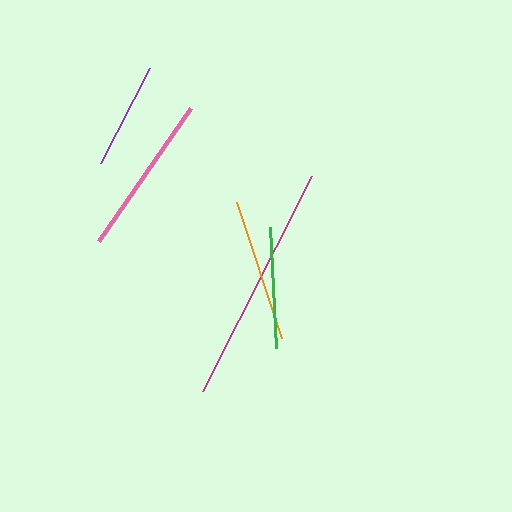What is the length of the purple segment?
The purple segment is approximately 107 pixels long.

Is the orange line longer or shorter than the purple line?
The orange line is longer than the purple line.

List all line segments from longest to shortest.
From longest to shortest: magenta, pink, orange, green, purple.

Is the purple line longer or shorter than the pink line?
The pink line is longer than the purple line.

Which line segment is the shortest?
The purple line is the shortest at approximately 107 pixels.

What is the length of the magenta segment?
The magenta segment is approximately 241 pixels long.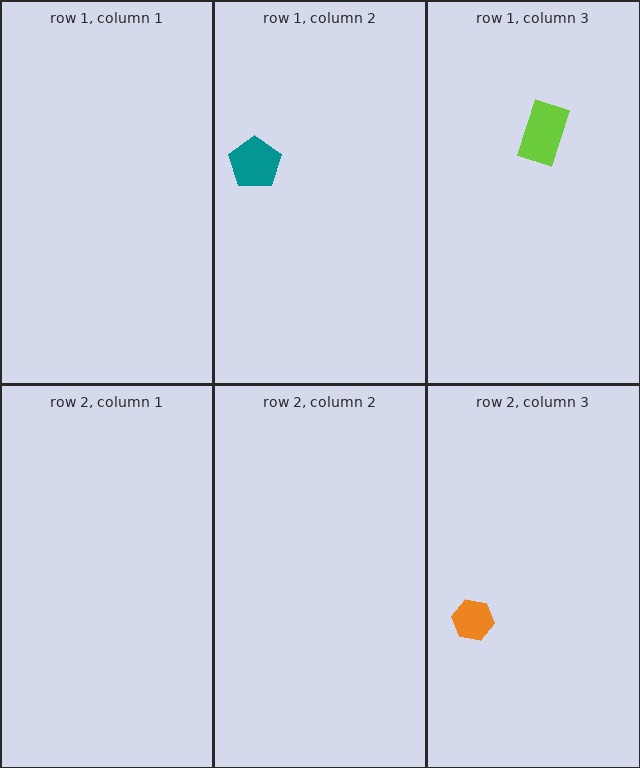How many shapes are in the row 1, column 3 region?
1.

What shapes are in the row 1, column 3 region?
The lime rectangle.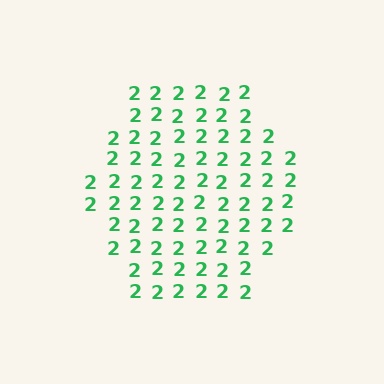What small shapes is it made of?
It is made of small digit 2's.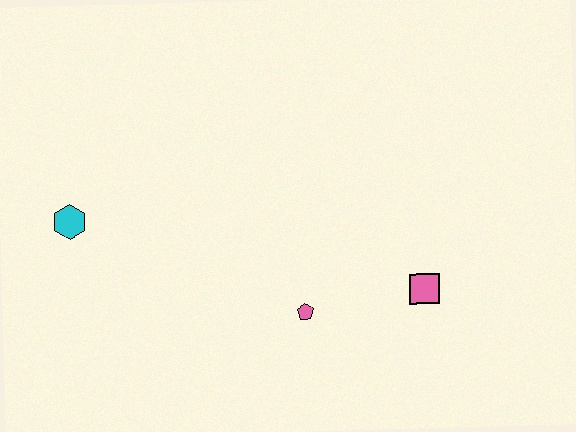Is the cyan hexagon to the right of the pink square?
No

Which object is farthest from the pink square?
The cyan hexagon is farthest from the pink square.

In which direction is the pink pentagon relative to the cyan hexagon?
The pink pentagon is to the right of the cyan hexagon.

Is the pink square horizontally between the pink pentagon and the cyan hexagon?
No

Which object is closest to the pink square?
The pink pentagon is closest to the pink square.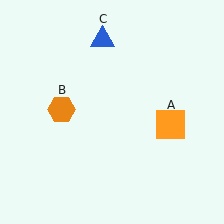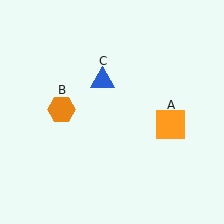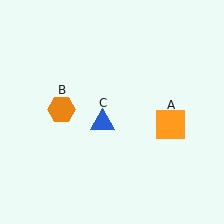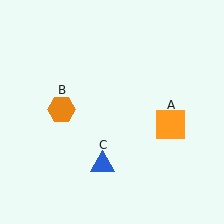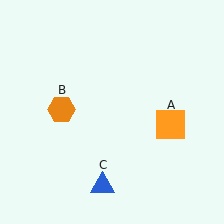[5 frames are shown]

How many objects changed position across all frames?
1 object changed position: blue triangle (object C).